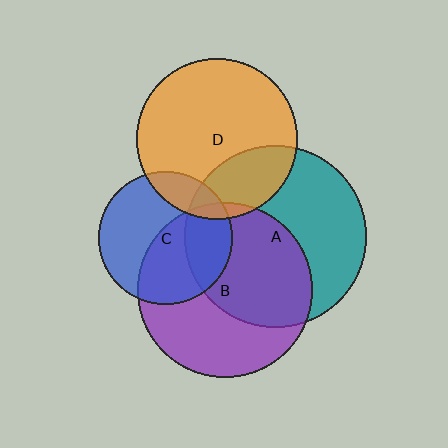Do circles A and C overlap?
Yes.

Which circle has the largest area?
Circle A (teal).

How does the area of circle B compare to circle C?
Approximately 1.7 times.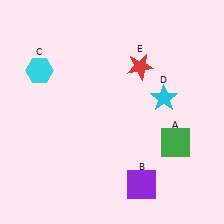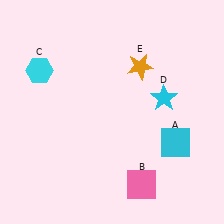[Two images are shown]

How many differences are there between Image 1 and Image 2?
There are 3 differences between the two images.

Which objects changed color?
A changed from green to cyan. B changed from purple to pink. E changed from red to orange.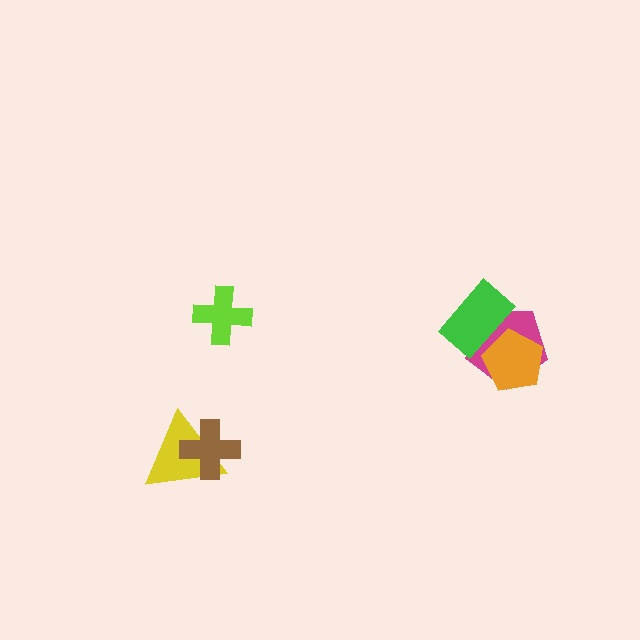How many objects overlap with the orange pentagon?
2 objects overlap with the orange pentagon.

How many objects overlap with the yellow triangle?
1 object overlaps with the yellow triangle.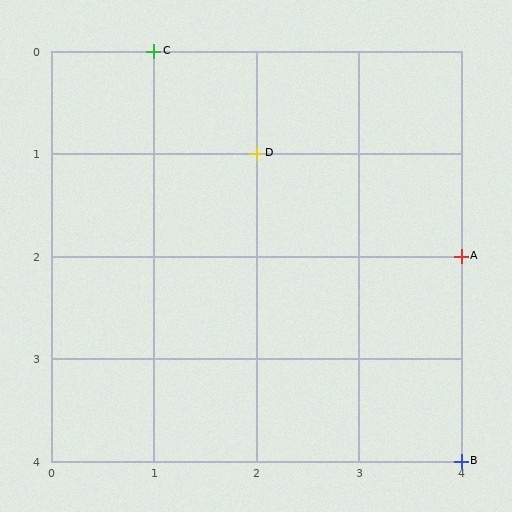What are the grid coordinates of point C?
Point C is at grid coordinates (1, 0).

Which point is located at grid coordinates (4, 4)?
Point B is at (4, 4).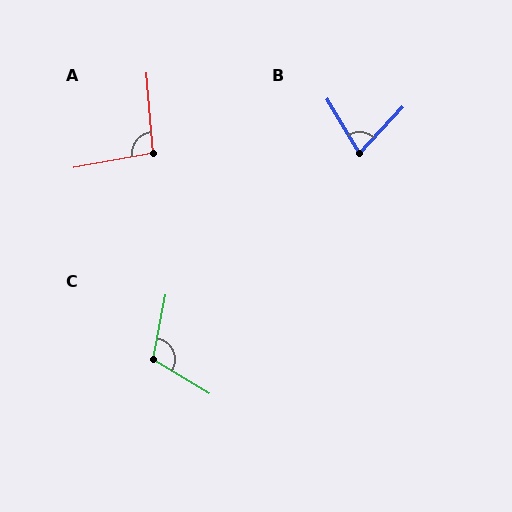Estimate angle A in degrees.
Approximately 95 degrees.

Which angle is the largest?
C, at approximately 110 degrees.